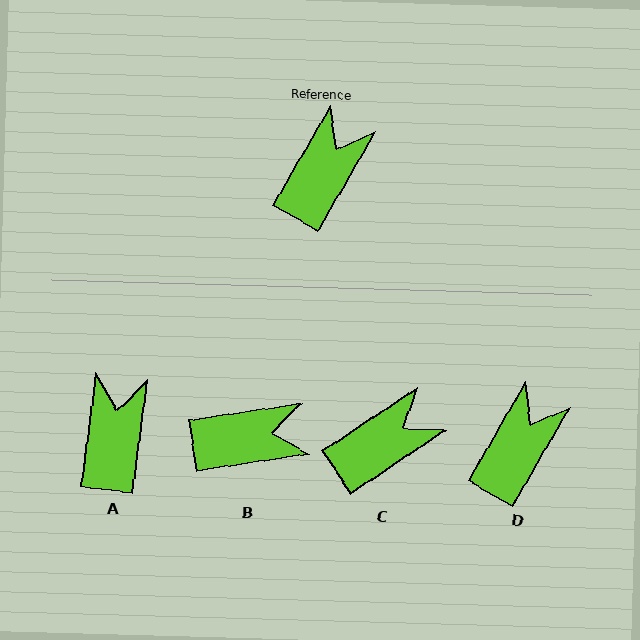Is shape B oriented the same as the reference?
No, it is off by about 51 degrees.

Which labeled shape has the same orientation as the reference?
D.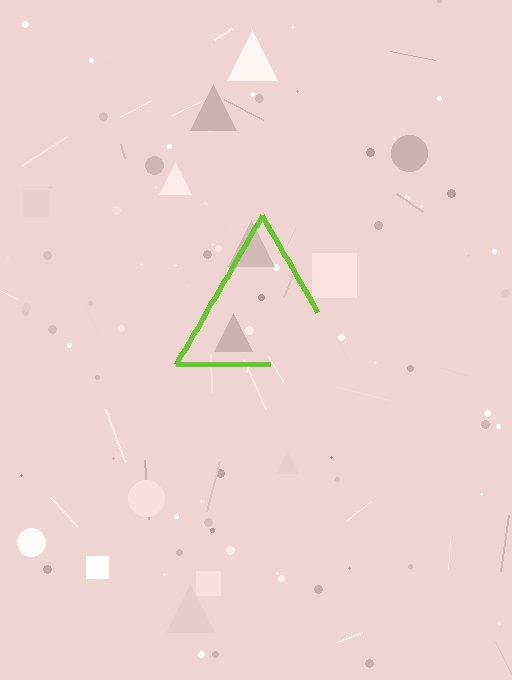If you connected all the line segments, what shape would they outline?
They would outline a triangle.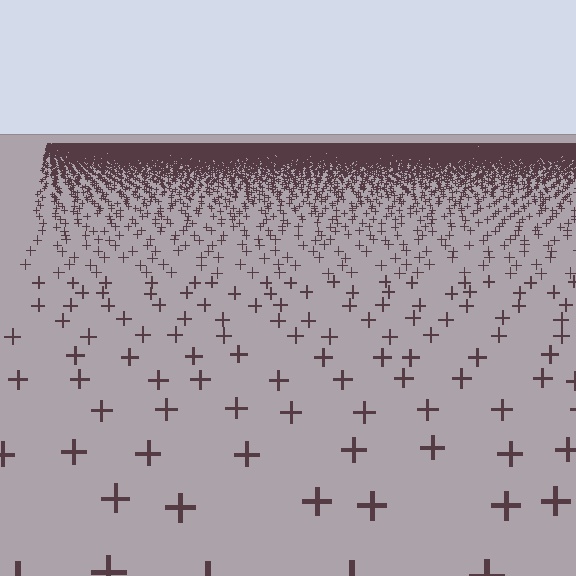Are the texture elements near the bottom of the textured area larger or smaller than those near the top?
Larger. Near the bottom, elements are closer to the viewer and appear at a bigger on-screen size.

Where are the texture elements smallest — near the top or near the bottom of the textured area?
Near the top.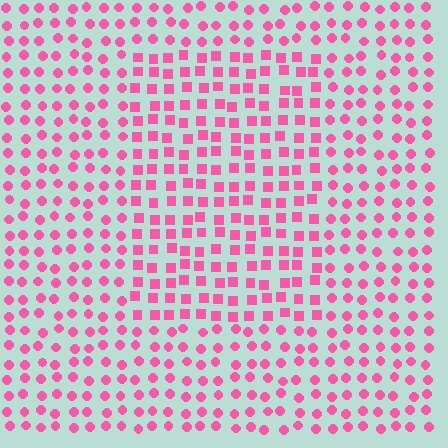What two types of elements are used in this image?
The image uses squares inside the rectangle region and circles outside it.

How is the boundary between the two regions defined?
The boundary is defined by a change in element shape: squares inside vs. circles outside. All elements share the same color and spacing.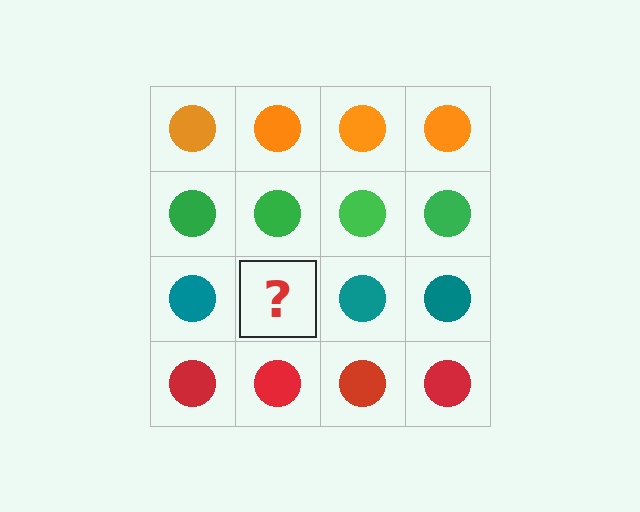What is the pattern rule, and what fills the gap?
The rule is that each row has a consistent color. The gap should be filled with a teal circle.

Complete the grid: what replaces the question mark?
The question mark should be replaced with a teal circle.